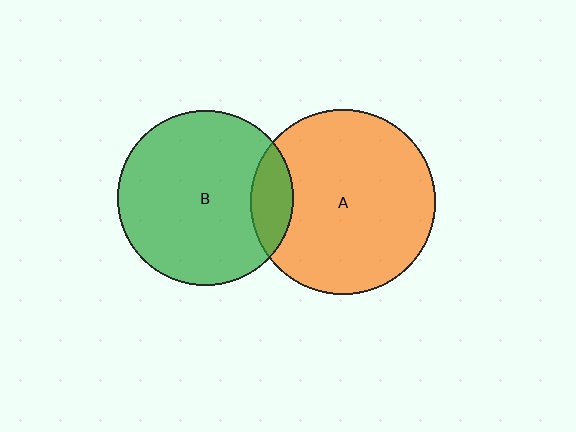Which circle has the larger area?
Circle A (orange).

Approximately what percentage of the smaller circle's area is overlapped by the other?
Approximately 15%.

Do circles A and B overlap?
Yes.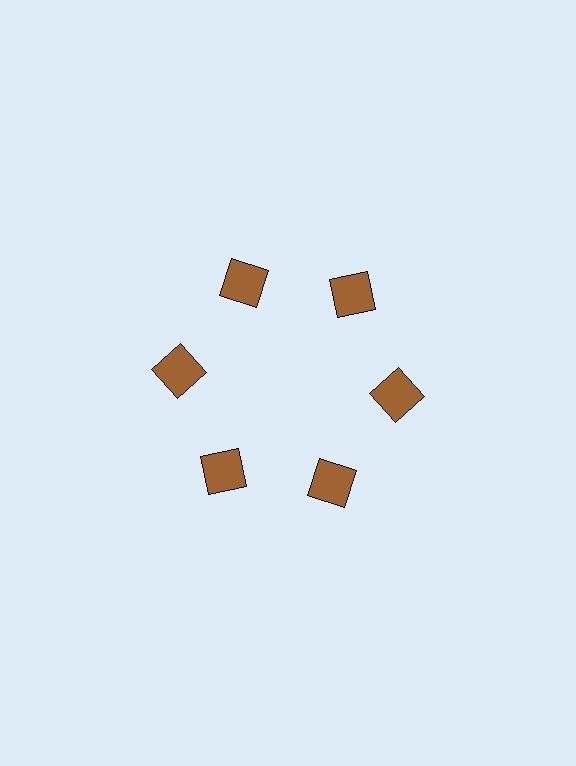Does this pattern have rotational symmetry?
Yes, this pattern has 6-fold rotational symmetry. It looks the same after rotating 60 degrees around the center.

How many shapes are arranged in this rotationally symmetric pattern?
There are 6 shapes, arranged in 6 groups of 1.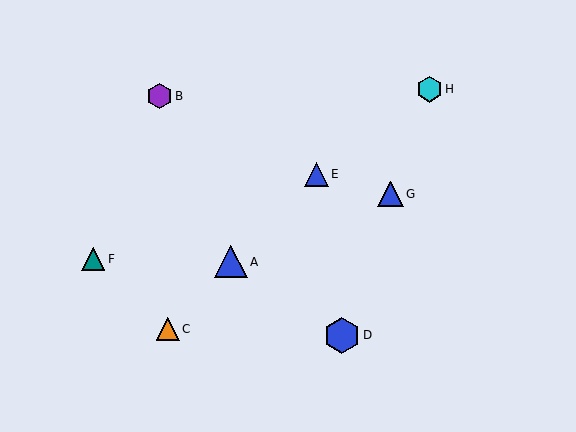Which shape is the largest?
The blue hexagon (labeled D) is the largest.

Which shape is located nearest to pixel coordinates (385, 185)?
The blue triangle (labeled G) at (390, 194) is nearest to that location.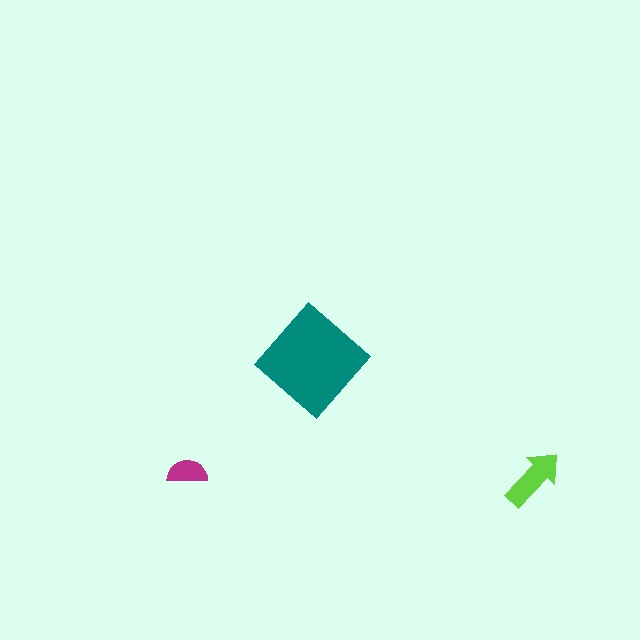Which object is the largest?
The teal diamond.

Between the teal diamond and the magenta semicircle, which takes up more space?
The teal diamond.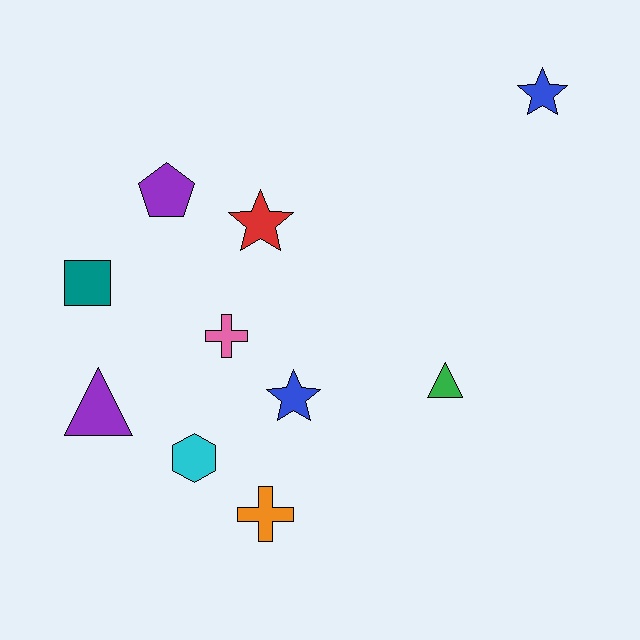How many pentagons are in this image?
There is 1 pentagon.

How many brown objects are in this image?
There are no brown objects.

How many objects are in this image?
There are 10 objects.